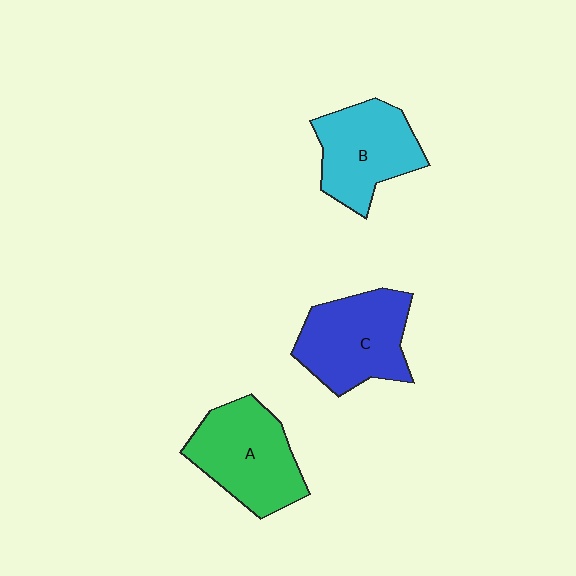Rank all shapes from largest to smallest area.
From largest to smallest: A (green), C (blue), B (cyan).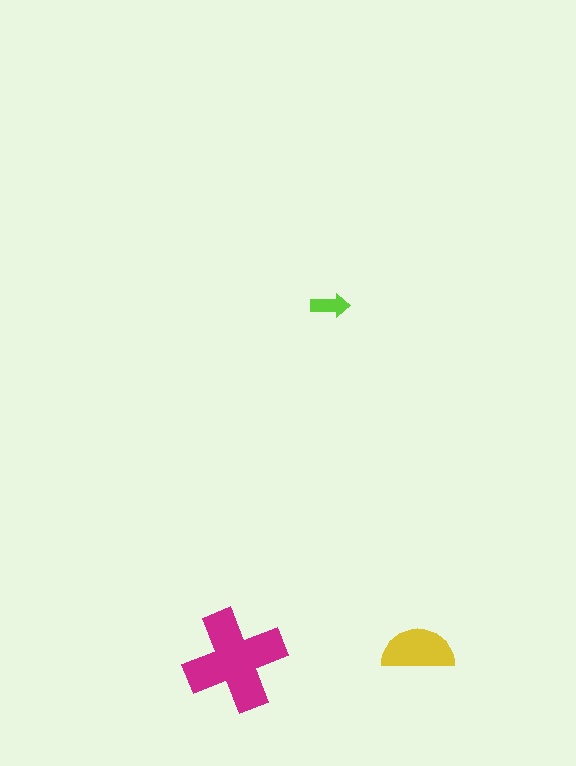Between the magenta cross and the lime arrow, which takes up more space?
The magenta cross.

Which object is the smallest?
The lime arrow.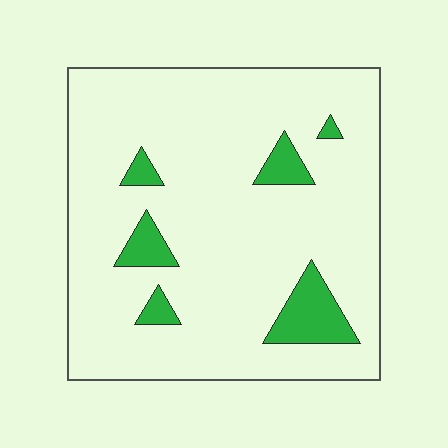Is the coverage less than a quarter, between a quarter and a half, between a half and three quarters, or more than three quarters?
Less than a quarter.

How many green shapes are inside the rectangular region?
6.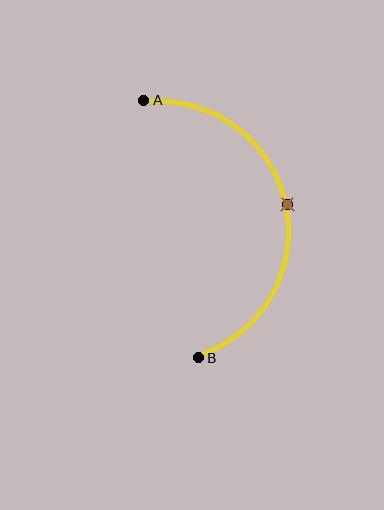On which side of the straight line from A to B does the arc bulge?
The arc bulges to the right of the straight line connecting A and B.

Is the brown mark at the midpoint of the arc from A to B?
Yes. The brown mark lies on the arc at equal arc-length from both A and B — it is the arc midpoint.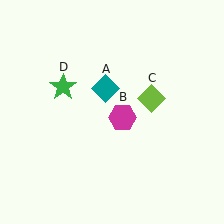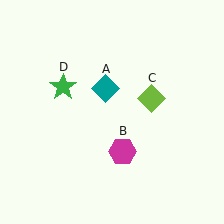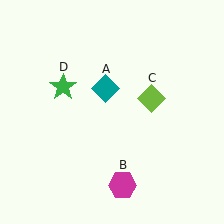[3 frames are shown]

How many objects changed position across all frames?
1 object changed position: magenta hexagon (object B).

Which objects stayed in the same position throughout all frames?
Teal diamond (object A) and lime diamond (object C) and green star (object D) remained stationary.